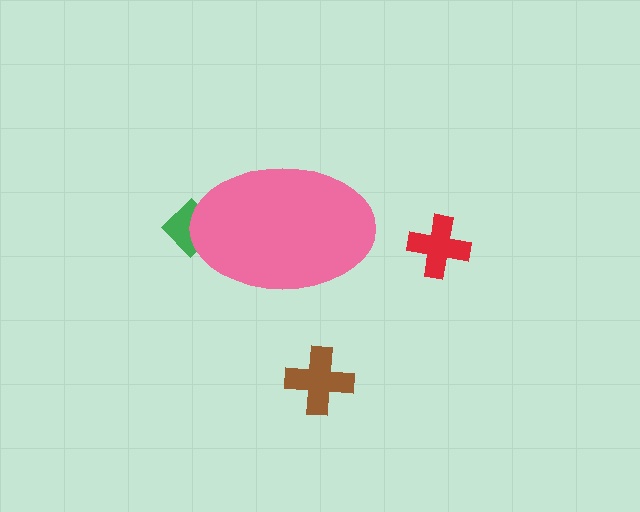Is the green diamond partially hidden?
Yes, the green diamond is partially hidden behind the pink ellipse.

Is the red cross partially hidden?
No, the red cross is fully visible.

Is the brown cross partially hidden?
No, the brown cross is fully visible.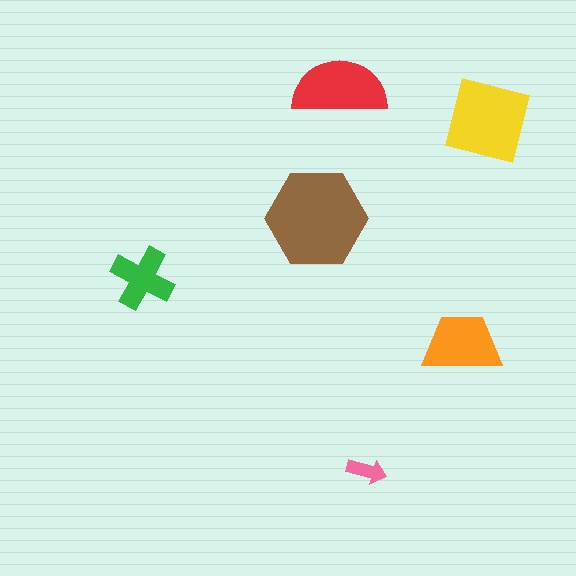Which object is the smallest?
The pink arrow.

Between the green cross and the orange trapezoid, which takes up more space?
The orange trapezoid.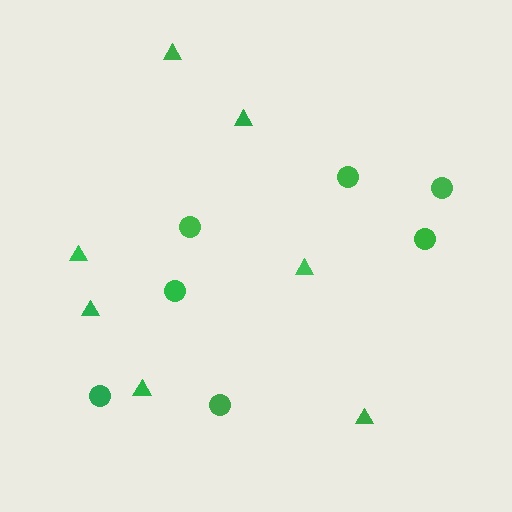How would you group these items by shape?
There are 2 groups: one group of circles (7) and one group of triangles (7).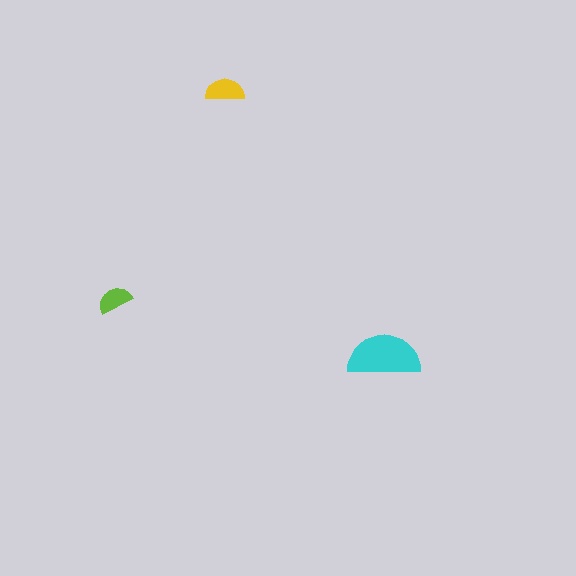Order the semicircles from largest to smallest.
the cyan one, the yellow one, the lime one.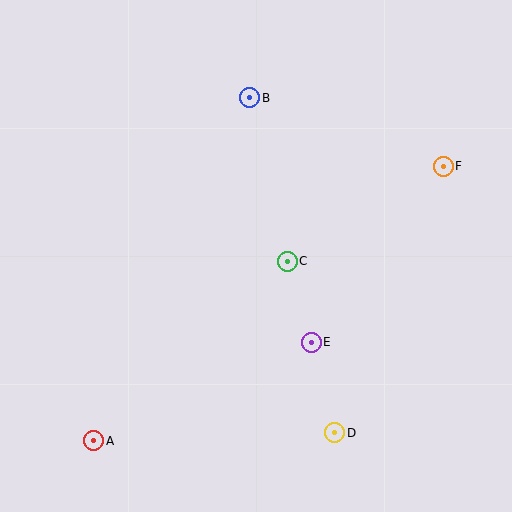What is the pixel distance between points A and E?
The distance between A and E is 238 pixels.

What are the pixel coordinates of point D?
Point D is at (335, 433).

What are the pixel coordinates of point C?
Point C is at (287, 261).